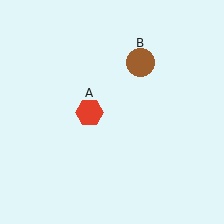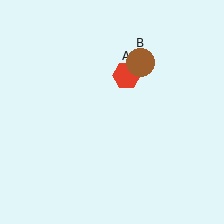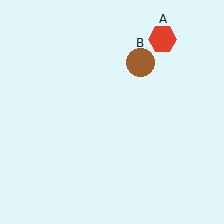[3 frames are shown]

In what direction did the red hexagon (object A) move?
The red hexagon (object A) moved up and to the right.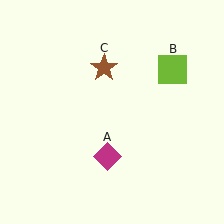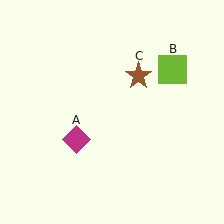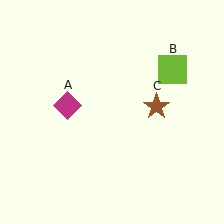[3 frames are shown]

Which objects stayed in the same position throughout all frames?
Lime square (object B) remained stationary.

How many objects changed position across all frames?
2 objects changed position: magenta diamond (object A), brown star (object C).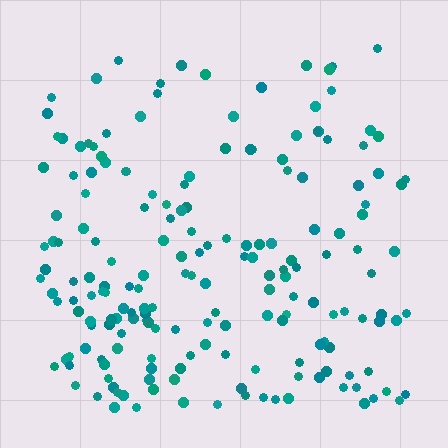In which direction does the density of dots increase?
From top to bottom, with the bottom side densest.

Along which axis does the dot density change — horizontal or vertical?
Vertical.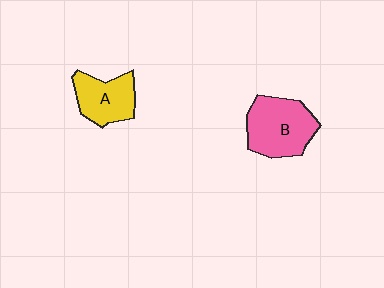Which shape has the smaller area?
Shape A (yellow).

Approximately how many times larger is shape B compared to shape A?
Approximately 1.4 times.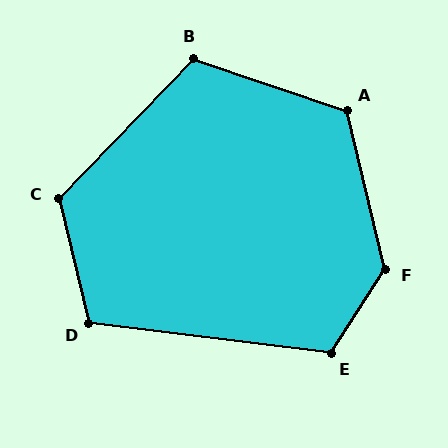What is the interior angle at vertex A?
Approximately 122 degrees (obtuse).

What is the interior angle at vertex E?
Approximately 116 degrees (obtuse).